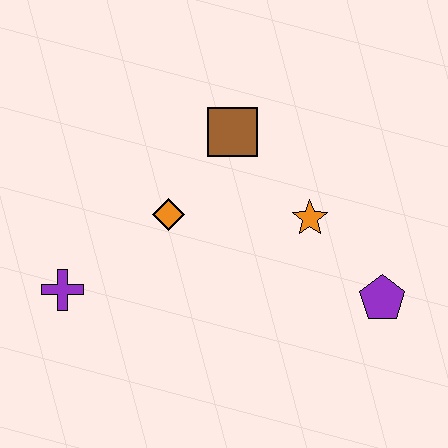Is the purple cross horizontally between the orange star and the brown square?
No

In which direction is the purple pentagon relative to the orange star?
The purple pentagon is below the orange star.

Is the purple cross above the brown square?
No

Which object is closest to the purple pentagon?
The orange star is closest to the purple pentagon.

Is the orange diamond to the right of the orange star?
No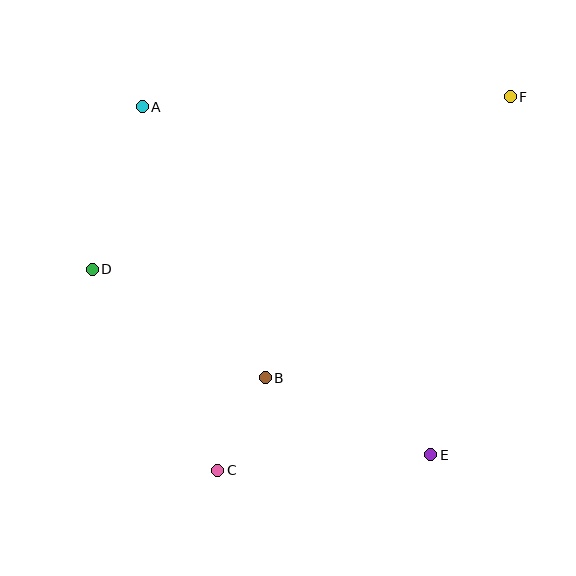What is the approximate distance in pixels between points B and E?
The distance between B and E is approximately 183 pixels.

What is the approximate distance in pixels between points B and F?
The distance between B and F is approximately 372 pixels.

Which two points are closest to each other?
Points B and C are closest to each other.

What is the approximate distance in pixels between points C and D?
The distance between C and D is approximately 237 pixels.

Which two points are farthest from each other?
Points C and F are farthest from each other.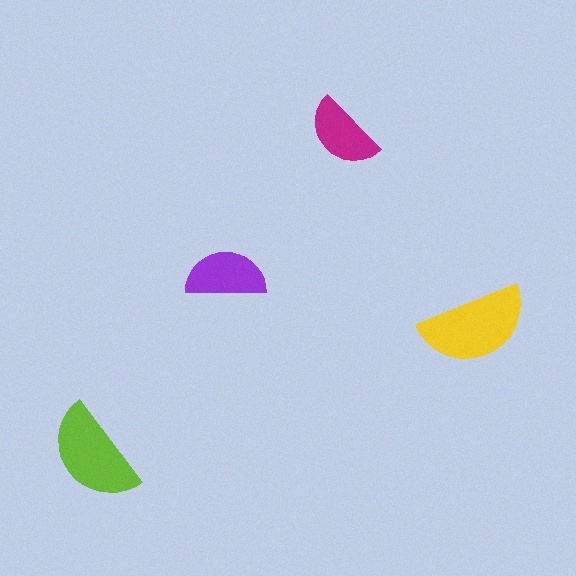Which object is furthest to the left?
The lime semicircle is leftmost.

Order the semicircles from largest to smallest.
the yellow one, the lime one, the purple one, the magenta one.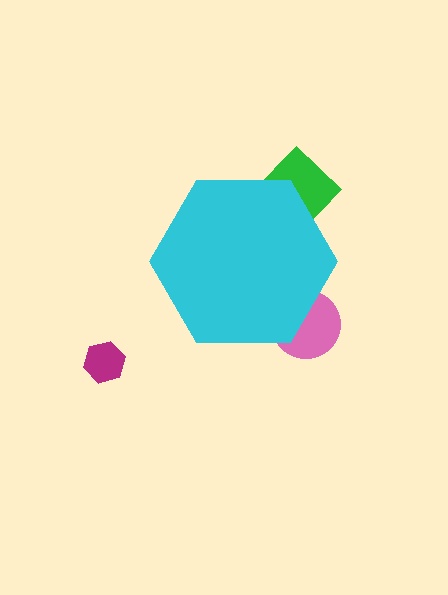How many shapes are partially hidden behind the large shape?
2 shapes are partially hidden.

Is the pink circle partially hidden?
Yes, the pink circle is partially hidden behind the cyan hexagon.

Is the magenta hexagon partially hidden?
No, the magenta hexagon is fully visible.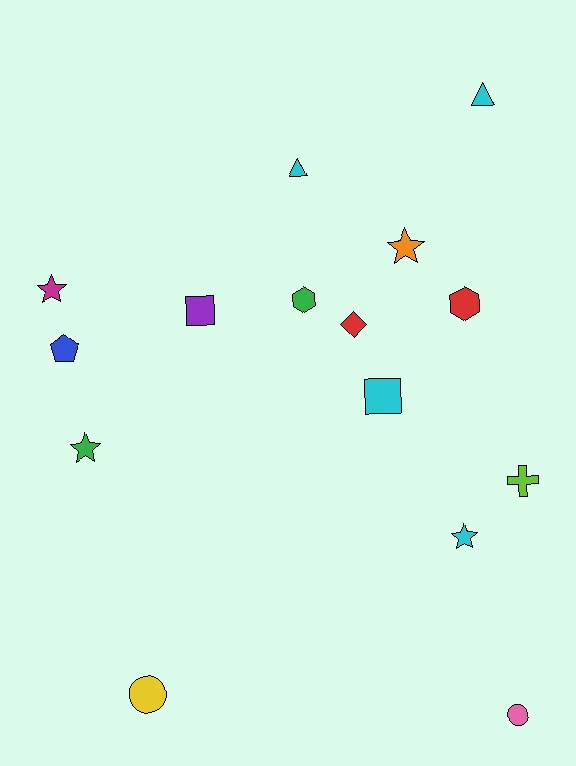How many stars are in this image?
There are 4 stars.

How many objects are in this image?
There are 15 objects.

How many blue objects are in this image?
There is 1 blue object.